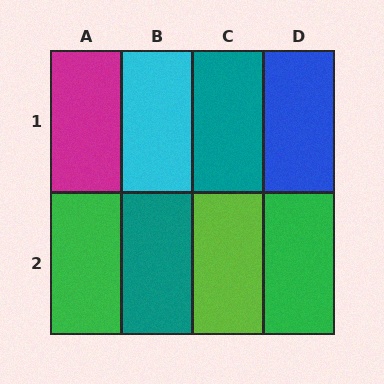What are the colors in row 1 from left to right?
Magenta, cyan, teal, blue.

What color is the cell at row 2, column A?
Green.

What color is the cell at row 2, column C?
Lime.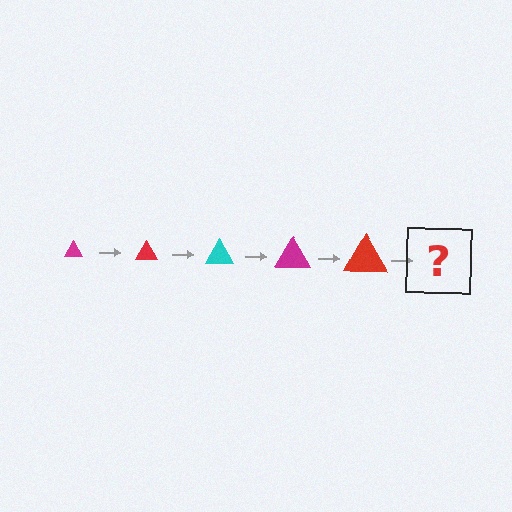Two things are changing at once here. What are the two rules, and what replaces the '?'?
The two rules are that the triangle grows larger each step and the color cycles through magenta, red, and cyan. The '?' should be a cyan triangle, larger than the previous one.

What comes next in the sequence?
The next element should be a cyan triangle, larger than the previous one.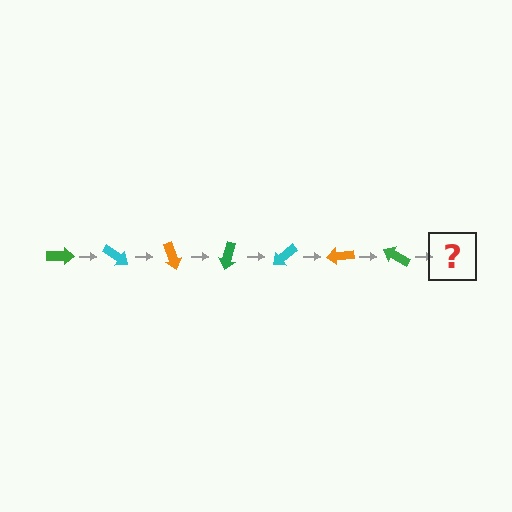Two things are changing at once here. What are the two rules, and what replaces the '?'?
The two rules are that it rotates 35 degrees each step and the color cycles through green, cyan, and orange. The '?' should be a cyan arrow, rotated 245 degrees from the start.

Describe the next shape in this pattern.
It should be a cyan arrow, rotated 245 degrees from the start.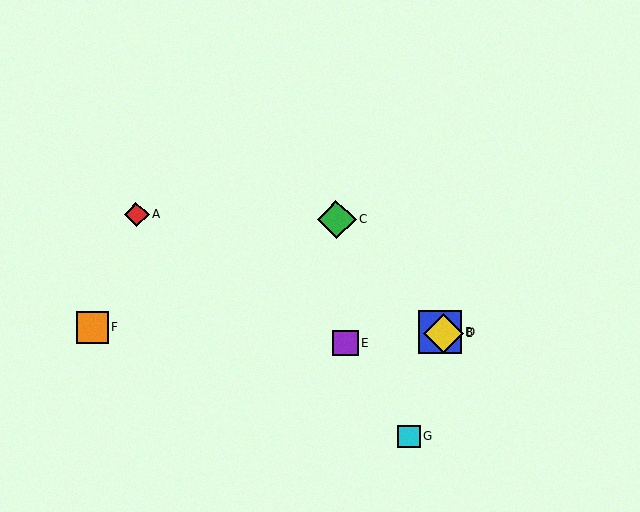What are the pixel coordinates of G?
Object G is at (409, 437).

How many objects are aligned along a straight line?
3 objects (A, B, D) are aligned along a straight line.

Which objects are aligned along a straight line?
Objects A, B, D are aligned along a straight line.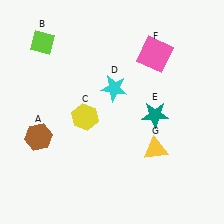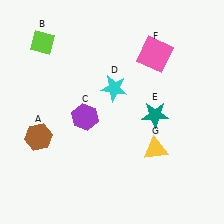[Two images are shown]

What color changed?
The hexagon (C) changed from yellow in Image 1 to purple in Image 2.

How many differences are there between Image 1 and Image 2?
There is 1 difference between the two images.